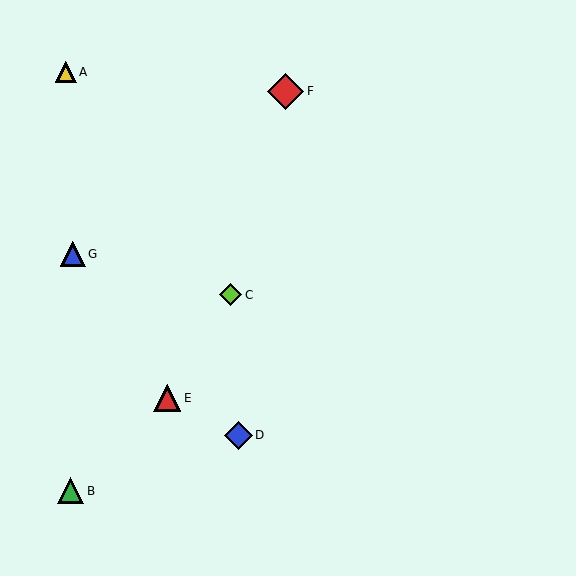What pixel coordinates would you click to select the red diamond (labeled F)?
Click at (286, 91) to select the red diamond F.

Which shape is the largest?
The red diamond (labeled F) is the largest.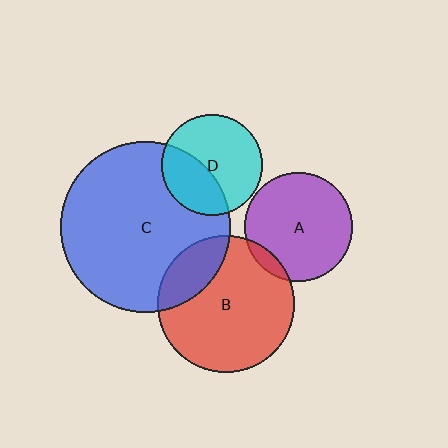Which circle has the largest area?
Circle C (blue).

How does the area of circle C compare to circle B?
Approximately 1.5 times.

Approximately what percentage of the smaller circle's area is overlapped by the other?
Approximately 35%.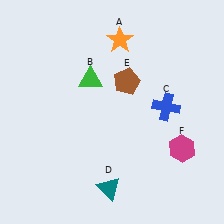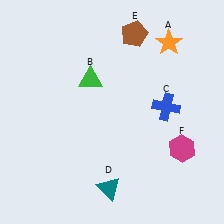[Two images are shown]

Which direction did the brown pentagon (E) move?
The brown pentagon (E) moved up.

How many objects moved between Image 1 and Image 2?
2 objects moved between the two images.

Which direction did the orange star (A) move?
The orange star (A) moved right.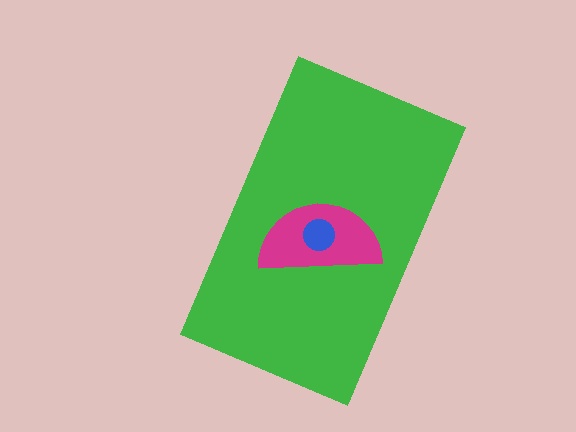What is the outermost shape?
The green rectangle.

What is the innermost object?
The blue circle.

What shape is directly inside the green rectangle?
The magenta semicircle.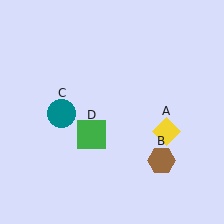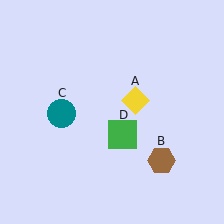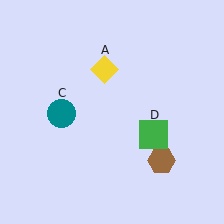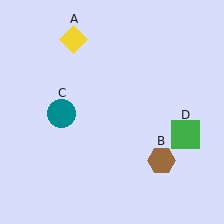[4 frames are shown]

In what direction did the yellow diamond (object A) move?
The yellow diamond (object A) moved up and to the left.